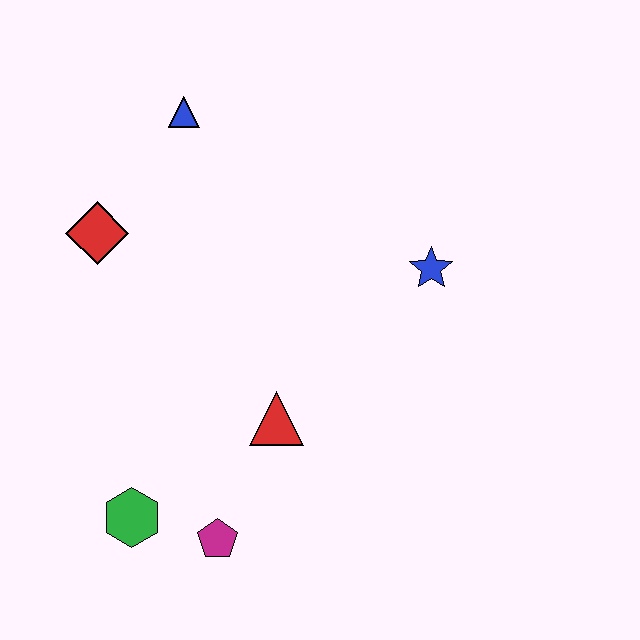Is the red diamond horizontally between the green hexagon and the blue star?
No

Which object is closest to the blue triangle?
The red diamond is closest to the blue triangle.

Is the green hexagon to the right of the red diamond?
Yes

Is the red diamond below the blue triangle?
Yes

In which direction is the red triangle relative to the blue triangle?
The red triangle is below the blue triangle.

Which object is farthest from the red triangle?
The blue triangle is farthest from the red triangle.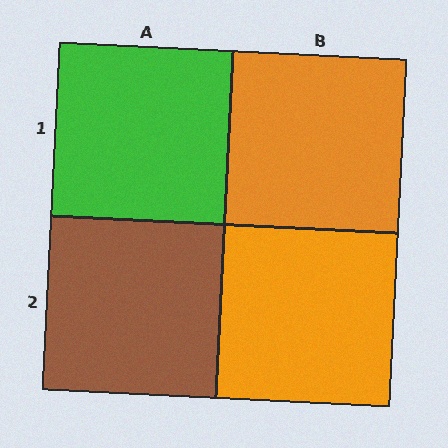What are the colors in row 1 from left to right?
Green, orange.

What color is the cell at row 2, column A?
Brown.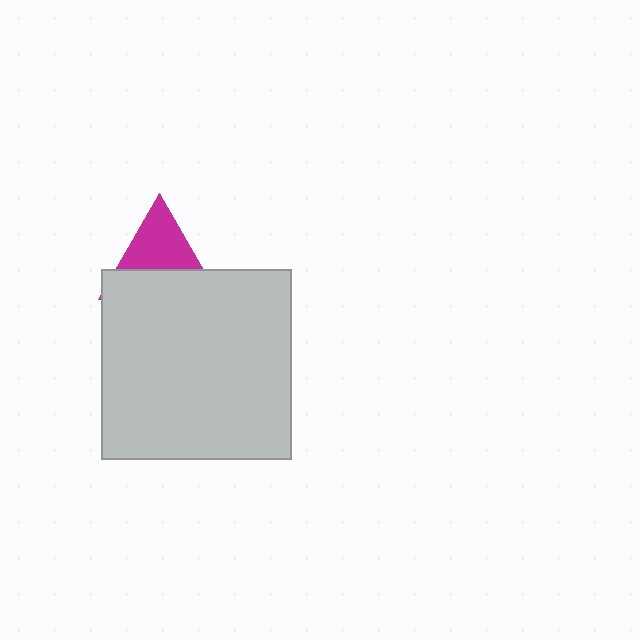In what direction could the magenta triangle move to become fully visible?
The magenta triangle could move up. That would shift it out from behind the light gray square entirely.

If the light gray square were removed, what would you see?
You would see the complete magenta triangle.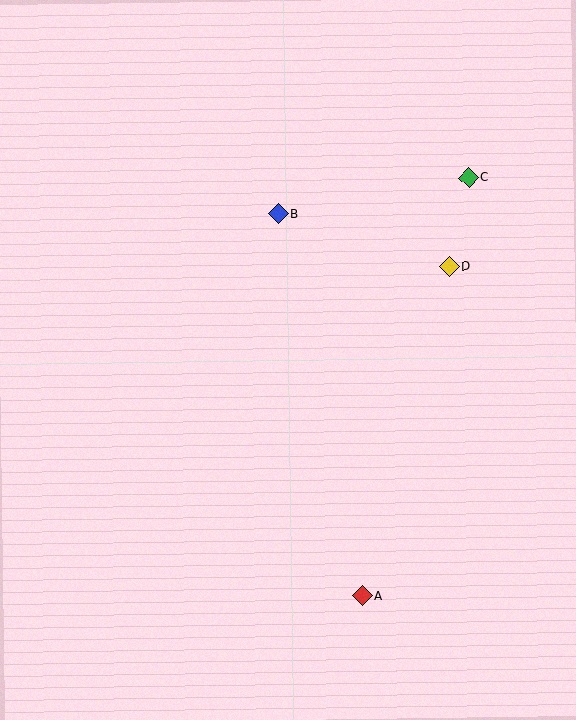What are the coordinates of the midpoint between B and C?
The midpoint between B and C is at (373, 196).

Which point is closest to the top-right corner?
Point C is closest to the top-right corner.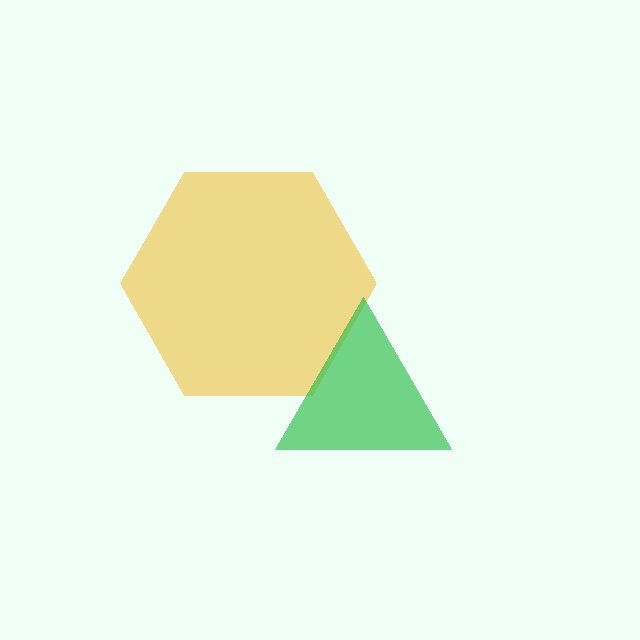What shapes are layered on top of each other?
The layered shapes are: a yellow hexagon, a green triangle.